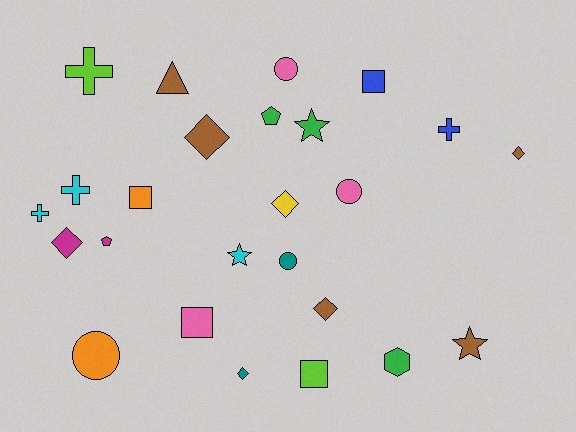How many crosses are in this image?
There are 4 crosses.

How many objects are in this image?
There are 25 objects.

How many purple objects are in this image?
There are no purple objects.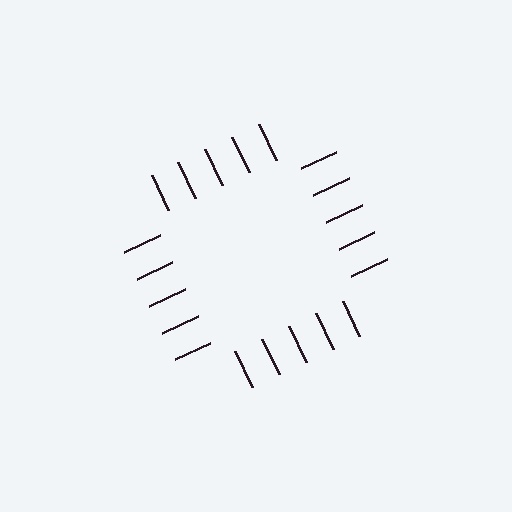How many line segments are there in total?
20 — 5 along each of the 4 edges.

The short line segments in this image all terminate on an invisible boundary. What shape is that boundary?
An illusory square — the line segments terminate on its edges but no continuous stroke is drawn.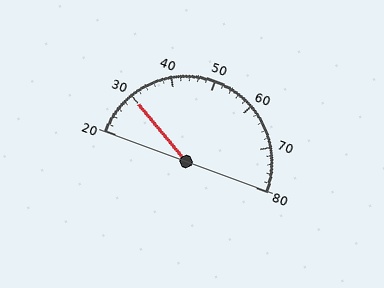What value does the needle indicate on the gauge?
The needle indicates approximately 30.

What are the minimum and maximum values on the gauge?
The gauge ranges from 20 to 80.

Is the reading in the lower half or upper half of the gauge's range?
The reading is in the lower half of the range (20 to 80).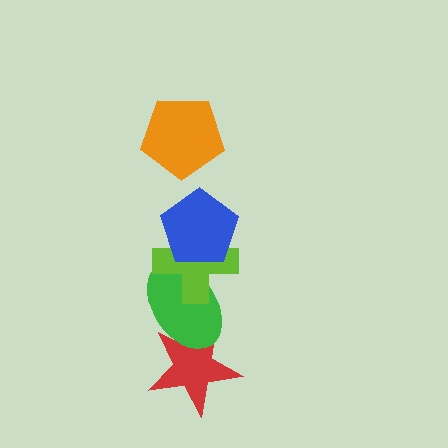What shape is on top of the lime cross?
The blue pentagon is on top of the lime cross.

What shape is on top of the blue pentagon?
The orange pentagon is on top of the blue pentagon.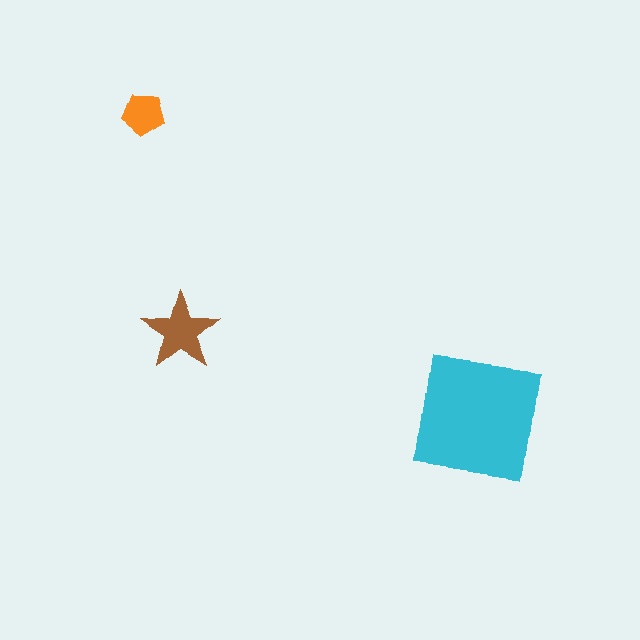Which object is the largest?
The cyan square.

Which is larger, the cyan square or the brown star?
The cyan square.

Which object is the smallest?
The orange pentagon.